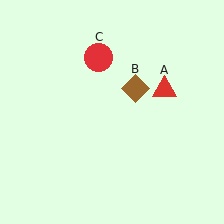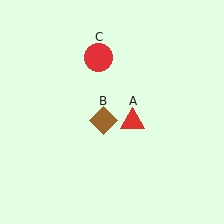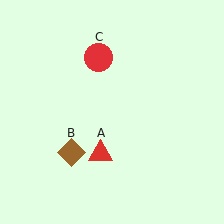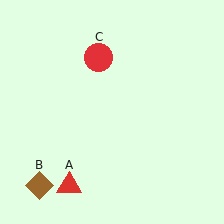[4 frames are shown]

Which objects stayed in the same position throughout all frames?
Red circle (object C) remained stationary.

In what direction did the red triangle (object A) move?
The red triangle (object A) moved down and to the left.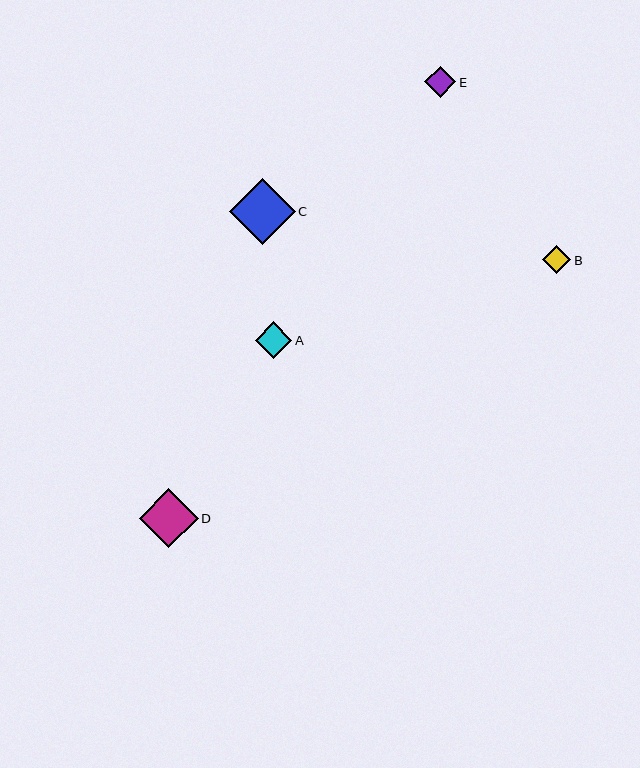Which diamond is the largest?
Diamond C is the largest with a size of approximately 65 pixels.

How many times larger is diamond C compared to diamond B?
Diamond C is approximately 2.3 times the size of diamond B.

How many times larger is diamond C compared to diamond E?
Diamond C is approximately 2.1 times the size of diamond E.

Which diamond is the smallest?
Diamond B is the smallest with a size of approximately 28 pixels.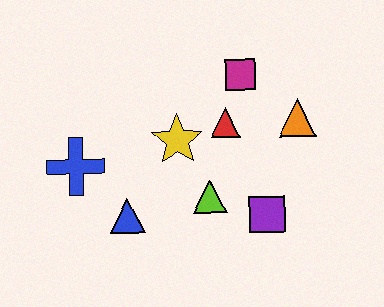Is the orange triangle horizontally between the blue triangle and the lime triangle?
No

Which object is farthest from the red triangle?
The blue cross is farthest from the red triangle.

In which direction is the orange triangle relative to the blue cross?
The orange triangle is to the right of the blue cross.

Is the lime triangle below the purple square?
No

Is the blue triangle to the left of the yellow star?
Yes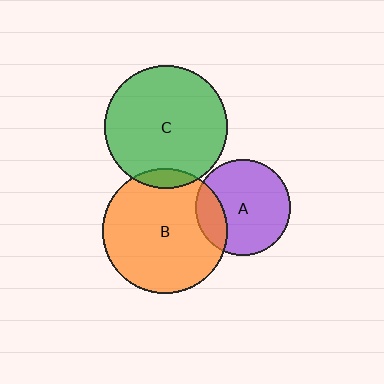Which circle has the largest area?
Circle B (orange).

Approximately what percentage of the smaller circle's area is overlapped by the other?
Approximately 10%.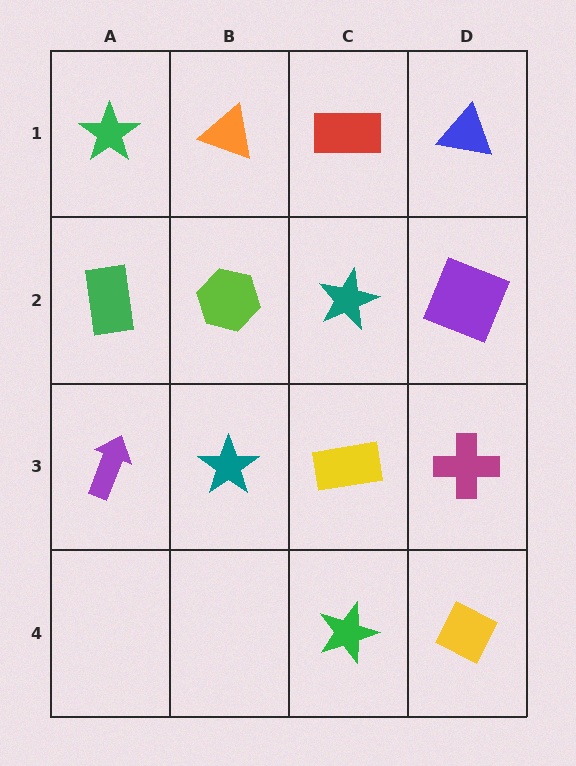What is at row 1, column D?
A blue triangle.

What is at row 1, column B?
An orange triangle.